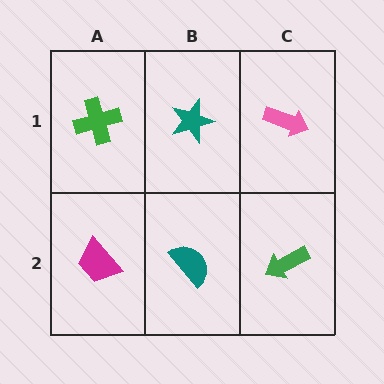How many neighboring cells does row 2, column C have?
2.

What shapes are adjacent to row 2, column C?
A pink arrow (row 1, column C), a teal semicircle (row 2, column B).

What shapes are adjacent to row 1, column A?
A magenta trapezoid (row 2, column A), a teal star (row 1, column B).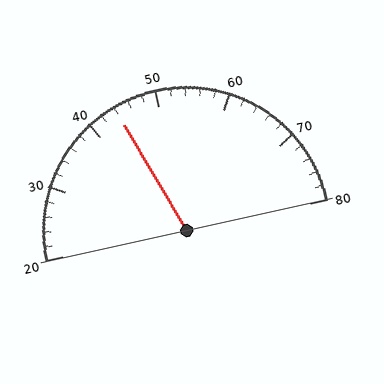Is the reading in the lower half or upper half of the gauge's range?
The reading is in the lower half of the range (20 to 80).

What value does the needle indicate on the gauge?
The needle indicates approximately 44.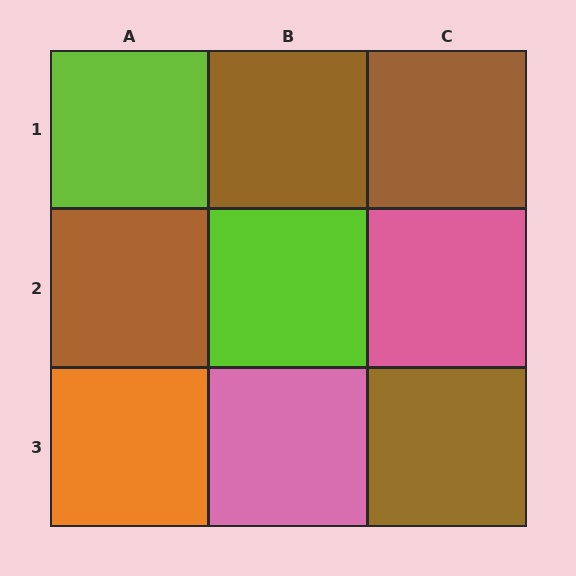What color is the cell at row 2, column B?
Lime.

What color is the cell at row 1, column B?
Brown.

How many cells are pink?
2 cells are pink.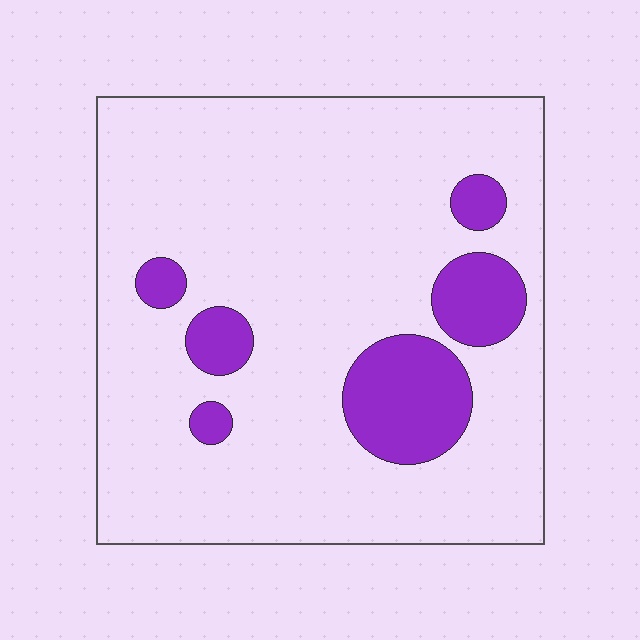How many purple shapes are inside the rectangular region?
6.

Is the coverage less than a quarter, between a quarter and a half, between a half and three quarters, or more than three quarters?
Less than a quarter.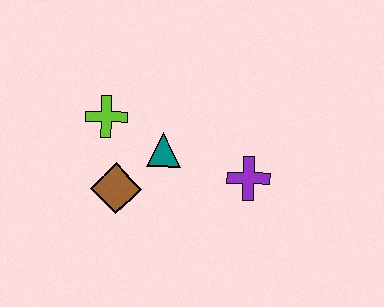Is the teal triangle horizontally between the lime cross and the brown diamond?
No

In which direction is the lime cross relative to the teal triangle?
The lime cross is to the left of the teal triangle.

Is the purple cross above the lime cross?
No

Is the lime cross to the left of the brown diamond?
Yes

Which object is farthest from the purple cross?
The lime cross is farthest from the purple cross.